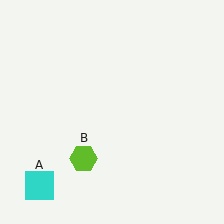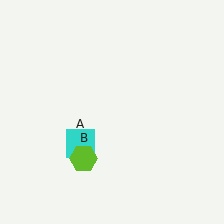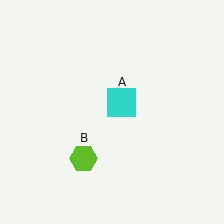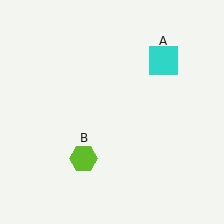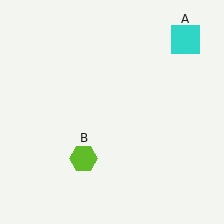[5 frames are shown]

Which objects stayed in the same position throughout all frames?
Lime hexagon (object B) remained stationary.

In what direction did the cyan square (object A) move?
The cyan square (object A) moved up and to the right.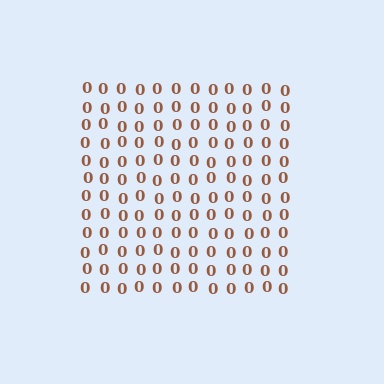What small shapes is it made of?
It is made of small digit 0's.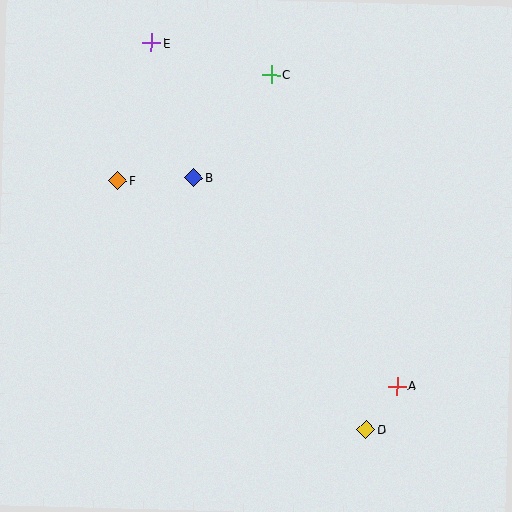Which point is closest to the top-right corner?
Point C is closest to the top-right corner.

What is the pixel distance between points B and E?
The distance between B and E is 142 pixels.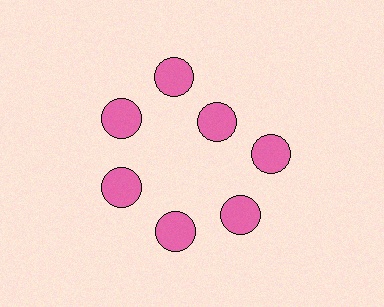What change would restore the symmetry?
The symmetry would be restored by moving it outward, back onto the ring so that all 7 circles sit at equal angles and equal distance from the center.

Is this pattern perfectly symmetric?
No. The 7 pink circles are arranged in a ring, but one element near the 1 o'clock position is pulled inward toward the center, breaking the 7-fold rotational symmetry.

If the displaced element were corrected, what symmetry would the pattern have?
It would have 7-fold rotational symmetry — the pattern would map onto itself every 51 degrees.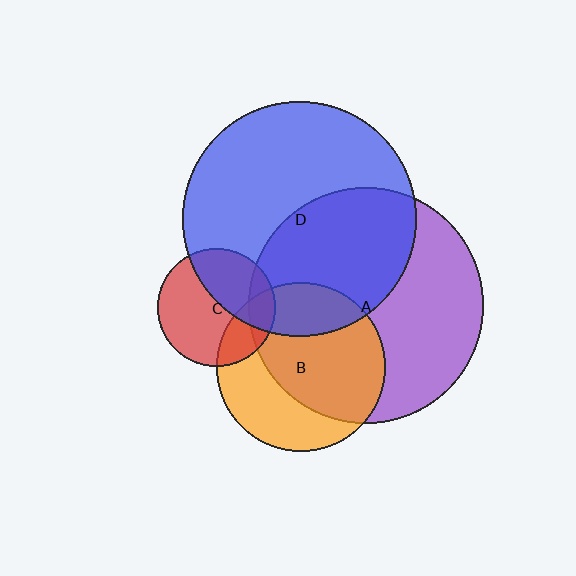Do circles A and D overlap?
Yes.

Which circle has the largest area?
Circle A (purple).